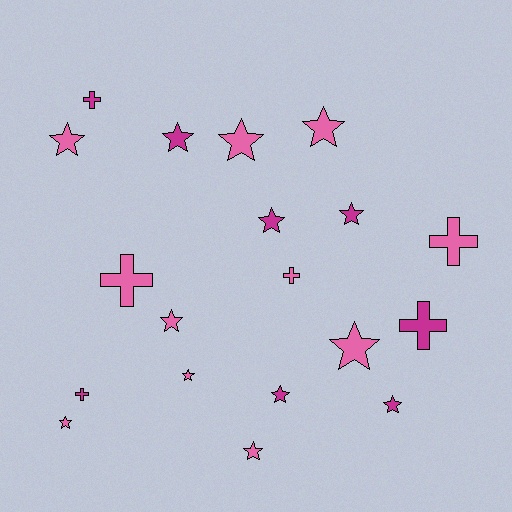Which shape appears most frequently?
Star, with 13 objects.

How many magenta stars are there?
There are 5 magenta stars.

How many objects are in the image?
There are 19 objects.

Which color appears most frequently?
Pink, with 11 objects.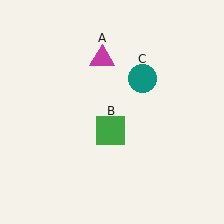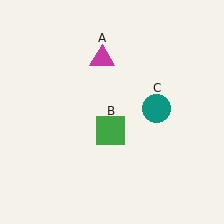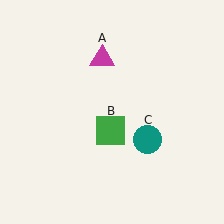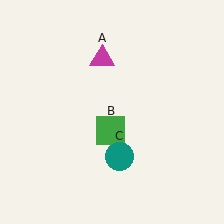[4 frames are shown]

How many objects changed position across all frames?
1 object changed position: teal circle (object C).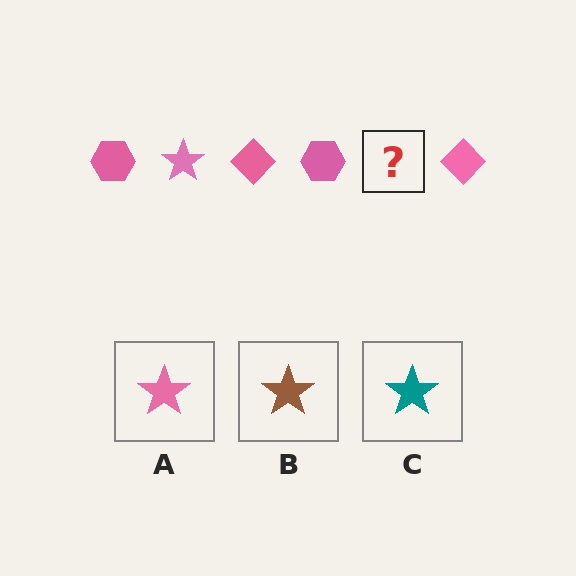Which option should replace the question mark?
Option A.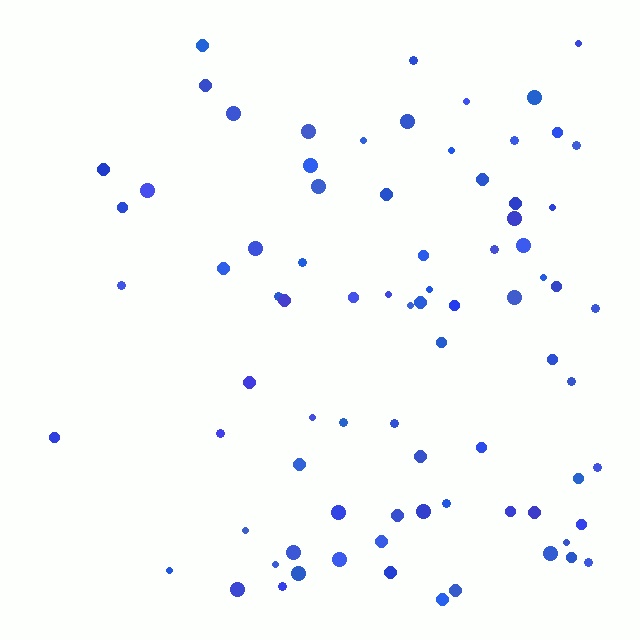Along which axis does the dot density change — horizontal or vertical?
Horizontal.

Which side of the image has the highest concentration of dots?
The right.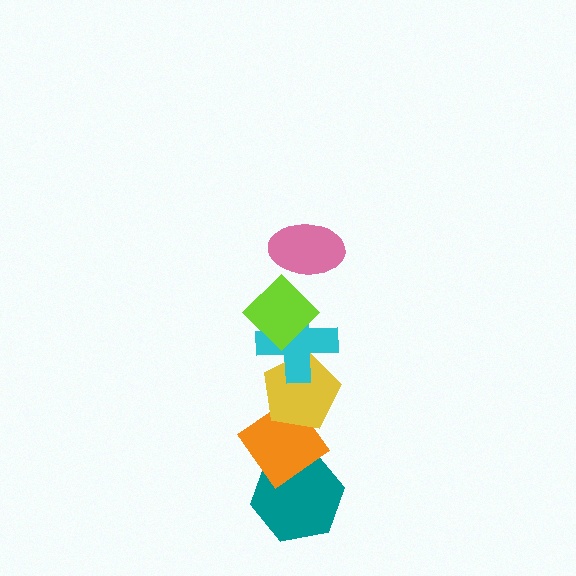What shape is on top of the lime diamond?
The pink ellipse is on top of the lime diamond.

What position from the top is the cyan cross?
The cyan cross is 3rd from the top.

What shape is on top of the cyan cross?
The lime diamond is on top of the cyan cross.